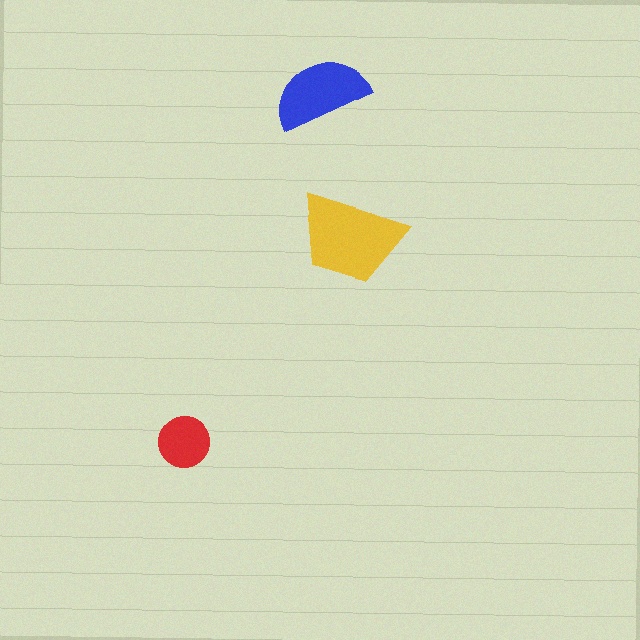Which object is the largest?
The yellow trapezoid.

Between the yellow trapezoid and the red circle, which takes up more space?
The yellow trapezoid.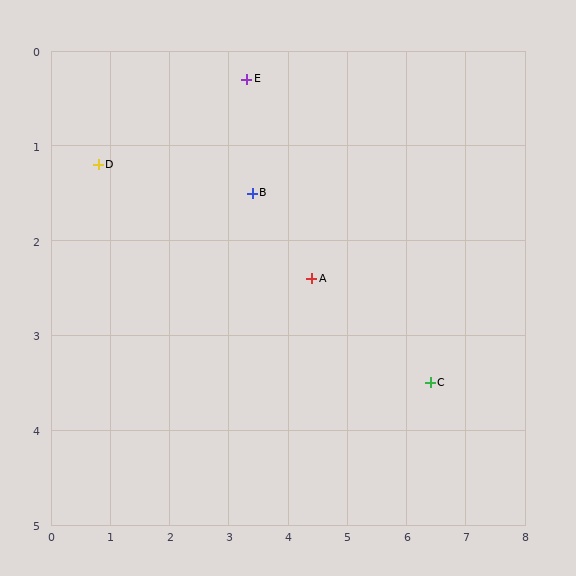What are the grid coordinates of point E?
Point E is at approximately (3.3, 0.3).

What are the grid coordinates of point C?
Point C is at approximately (6.4, 3.5).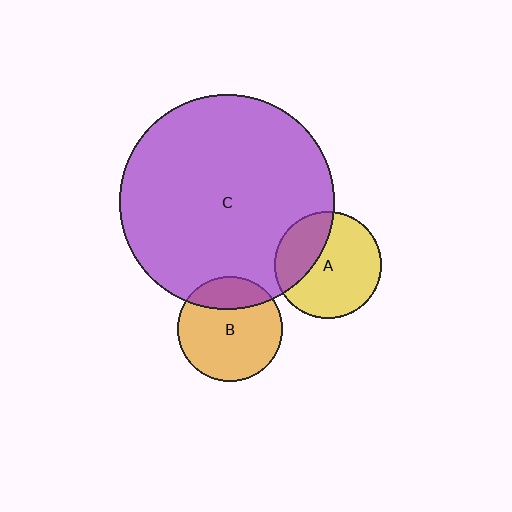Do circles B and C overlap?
Yes.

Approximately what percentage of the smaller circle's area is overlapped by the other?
Approximately 25%.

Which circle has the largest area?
Circle C (purple).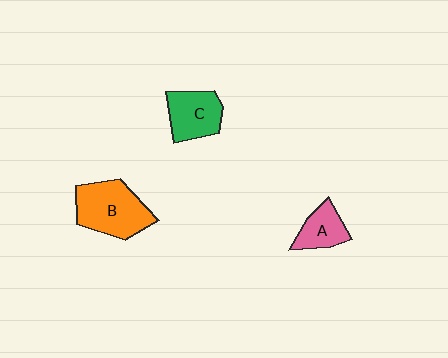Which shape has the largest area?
Shape B (orange).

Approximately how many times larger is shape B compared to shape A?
Approximately 1.9 times.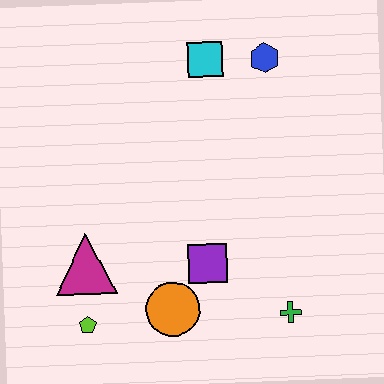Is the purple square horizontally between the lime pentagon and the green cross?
Yes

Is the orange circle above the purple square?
No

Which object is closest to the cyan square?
The blue hexagon is closest to the cyan square.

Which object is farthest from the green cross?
The cyan square is farthest from the green cross.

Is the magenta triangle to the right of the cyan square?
No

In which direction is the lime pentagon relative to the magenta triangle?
The lime pentagon is below the magenta triangle.